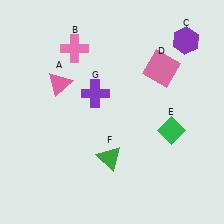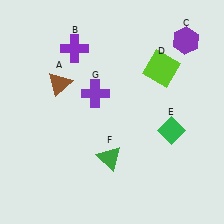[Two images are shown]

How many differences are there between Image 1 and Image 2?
There are 3 differences between the two images.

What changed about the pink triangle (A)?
In Image 1, A is pink. In Image 2, it changed to brown.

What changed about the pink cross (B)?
In Image 1, B is pink. In Image 2, it changed to purple.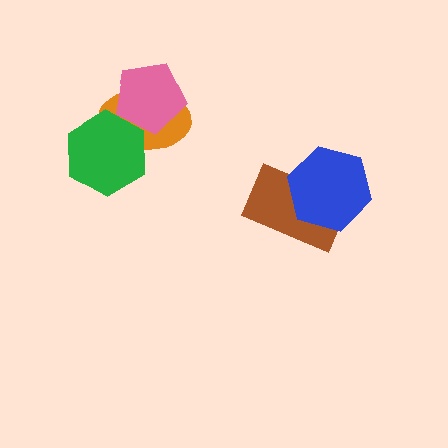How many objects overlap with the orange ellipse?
2 objects overlap with the orange ellipse.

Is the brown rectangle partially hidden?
Yes, it is partially covered by another shape.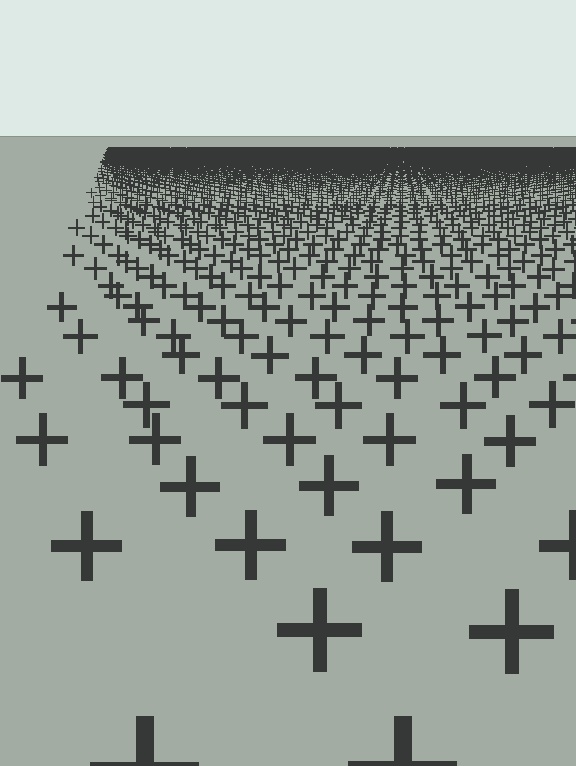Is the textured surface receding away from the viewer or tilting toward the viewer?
The surface is receding away from the viewer. Texture elements get smaller and denser toward the top.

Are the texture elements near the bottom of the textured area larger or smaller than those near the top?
Larger. Near the bottom, elements are closer to the viewer and appear at a bigger on-screen size.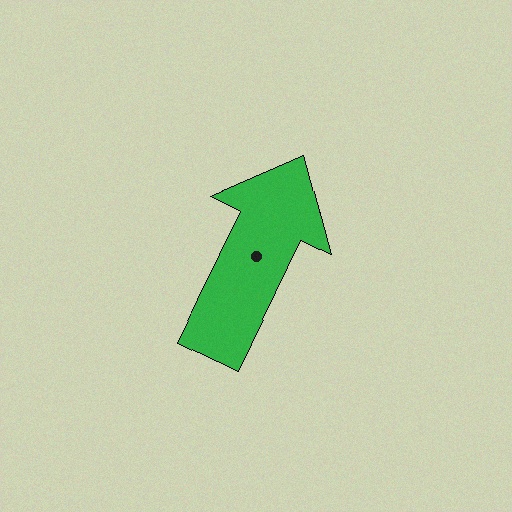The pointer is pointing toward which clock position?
Roughly 1 o'clock.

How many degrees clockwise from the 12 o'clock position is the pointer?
Approximately 26 degrees.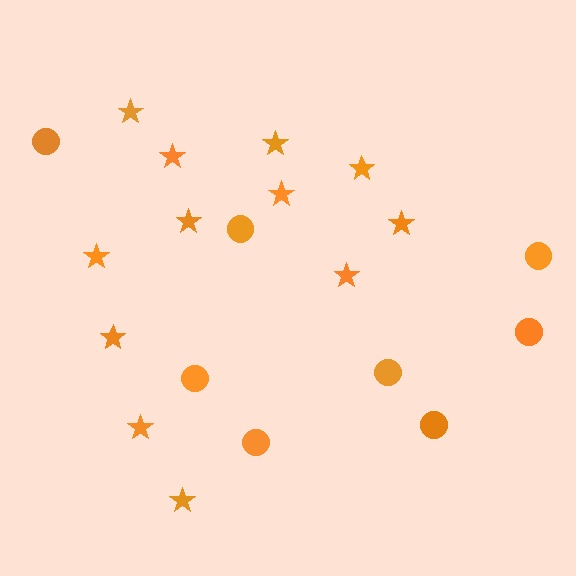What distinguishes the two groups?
There are 2 groups: one group of stars (12) and one group of circles (8).